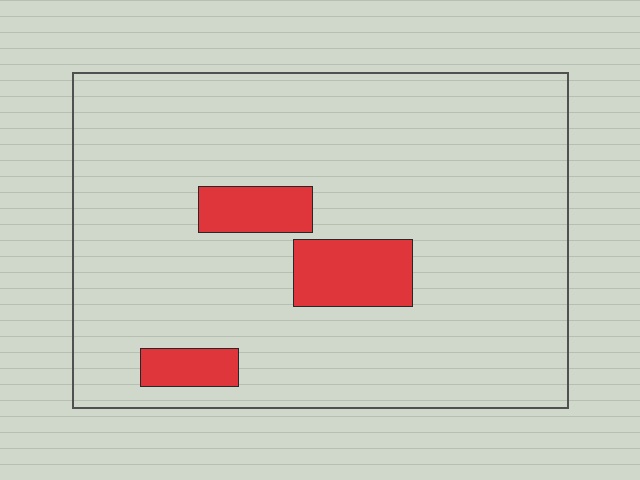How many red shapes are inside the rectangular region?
3.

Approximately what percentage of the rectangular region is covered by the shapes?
Approximately 10%.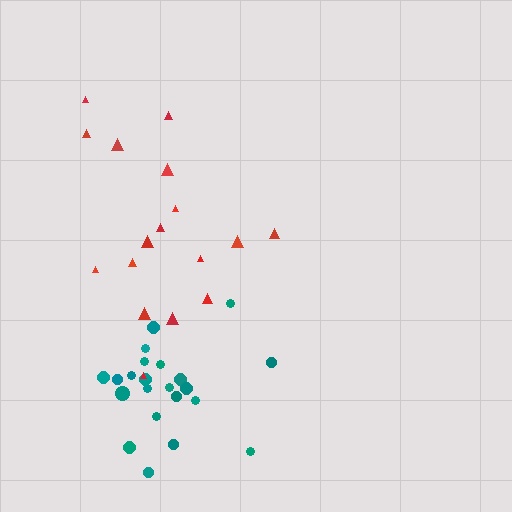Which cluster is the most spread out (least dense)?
Red.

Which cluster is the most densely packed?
Teal.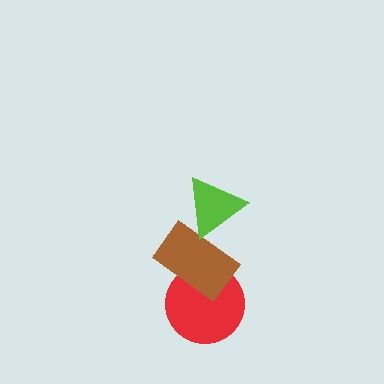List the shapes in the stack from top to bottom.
From top to bottom: the lime triangle, the brown rectangle, the red circle.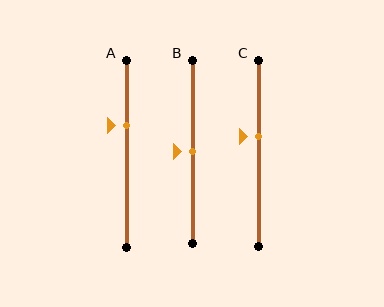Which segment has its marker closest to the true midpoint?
Segment B has its marker closest to the true midpoint.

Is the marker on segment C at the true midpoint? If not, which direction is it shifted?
No, the marker on segment C is shifted upward by about 9% of the segment length.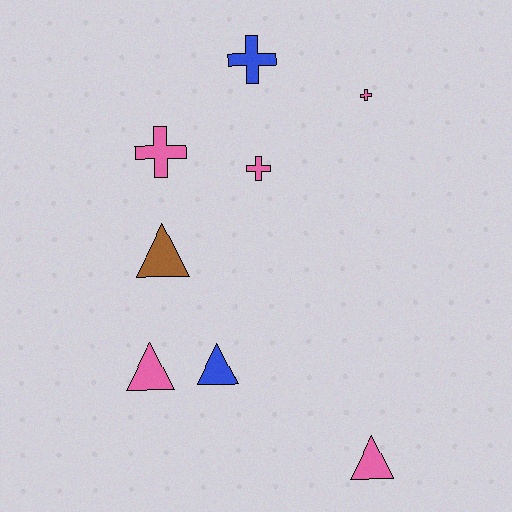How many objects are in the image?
There are 8 objects.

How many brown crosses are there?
There are no brown crosses.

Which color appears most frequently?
Pink, with 5 objects.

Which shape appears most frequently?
Cross, with 4 objects.